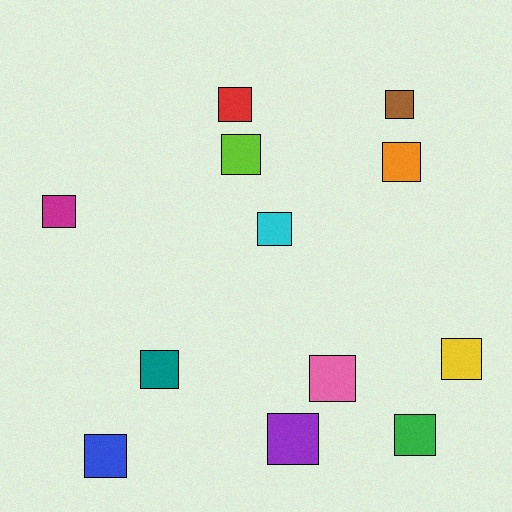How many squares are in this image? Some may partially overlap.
There are 12 squares.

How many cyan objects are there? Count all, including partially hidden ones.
There is 1 cyan object.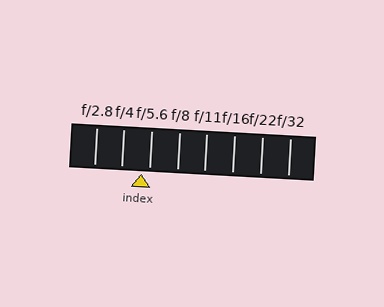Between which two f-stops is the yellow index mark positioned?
The index mark is between f/4 and f/5.6.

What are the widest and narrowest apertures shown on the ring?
The widest aperture shown is f/2.8 and the narrowest is f/32.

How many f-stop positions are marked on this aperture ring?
There are 8 f-stop positions marked.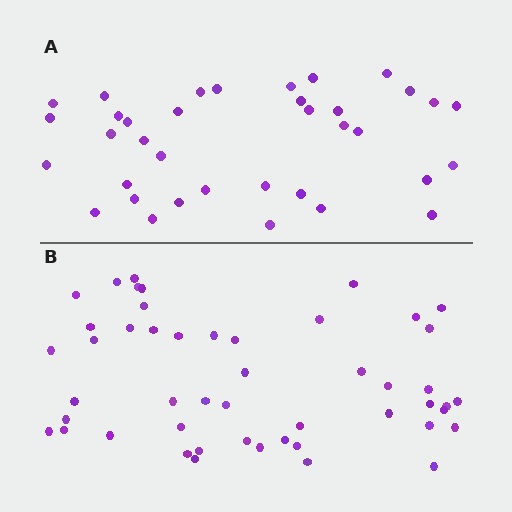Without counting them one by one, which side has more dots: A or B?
Region B (the bottom region) has more dots.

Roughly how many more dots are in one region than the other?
Region B has approximately 15 more dots than region A.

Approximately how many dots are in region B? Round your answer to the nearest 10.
About 50 dots. (The exact count is 49, which rounds to 50.)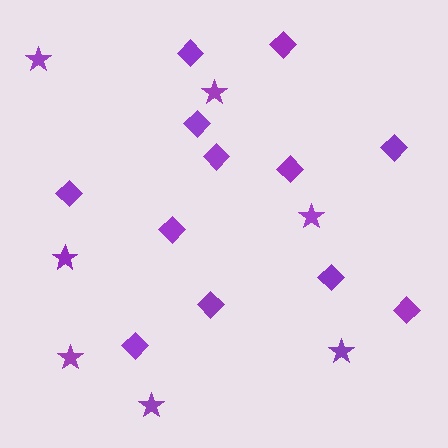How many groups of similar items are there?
There are 2 groups: one group of stars (7) and one group of diamonds (12).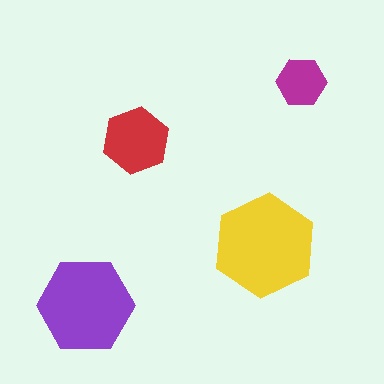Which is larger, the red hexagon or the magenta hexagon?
The red one.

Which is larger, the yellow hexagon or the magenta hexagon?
The yellow one.